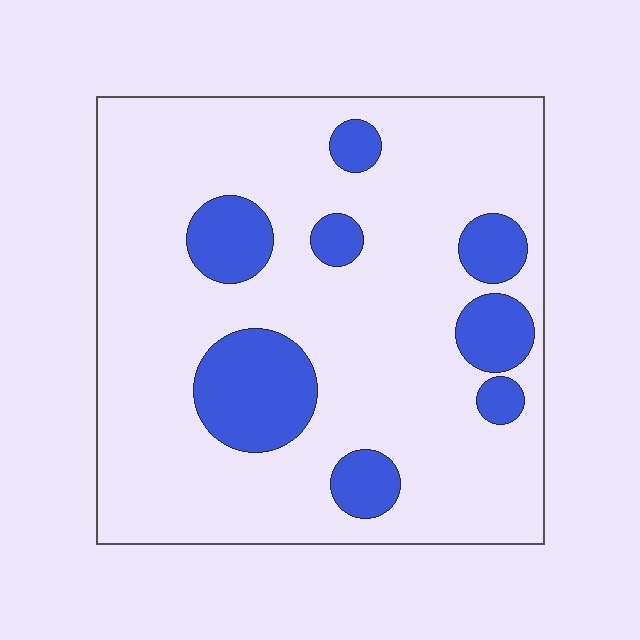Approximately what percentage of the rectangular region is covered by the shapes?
Approximately 20%.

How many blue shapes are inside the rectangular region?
8.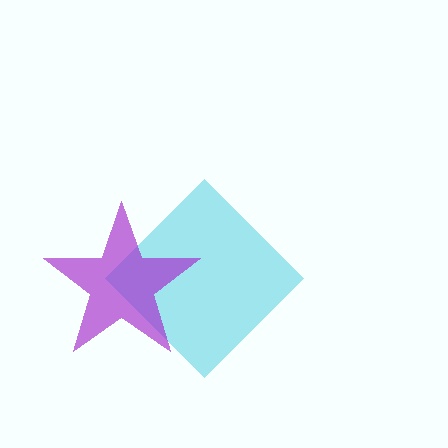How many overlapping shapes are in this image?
There are 2 overlapping shapes in the image.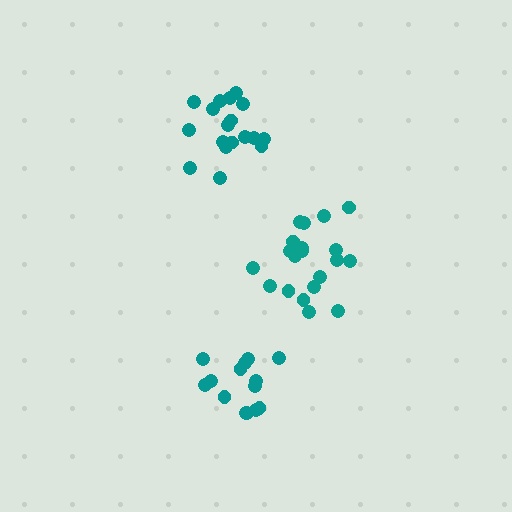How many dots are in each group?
Group 1: 20 dots, Group 2: 14 dots, Group 3: 19 dots (53 total).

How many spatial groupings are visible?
There are 3 spatial groupings.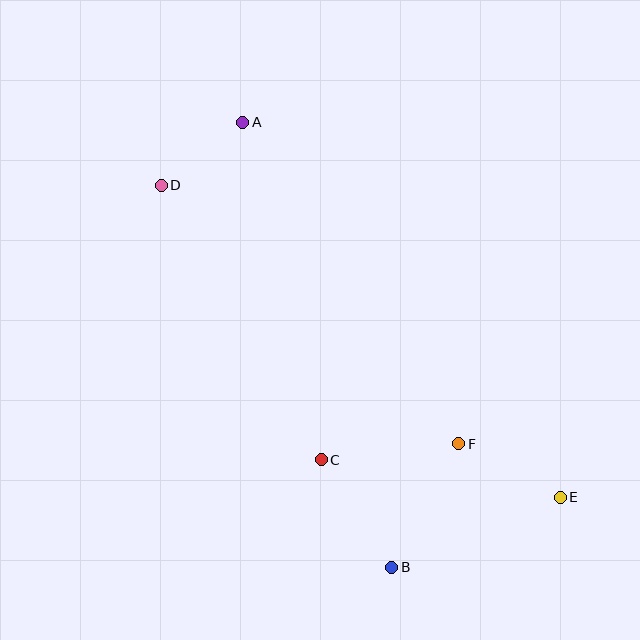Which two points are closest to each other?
Points A and D are closest to each other.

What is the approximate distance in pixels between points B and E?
The distance between B and E is approximately 182 pixels.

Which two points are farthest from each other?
Points D and E are farthest from each other.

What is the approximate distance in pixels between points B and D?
The distance between B and D is approximately 446 pixels.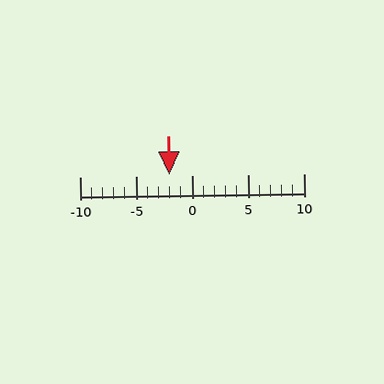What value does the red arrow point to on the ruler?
The red arrow points to approximately -2.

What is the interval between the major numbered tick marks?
The major tick marks are spaced 5 units apart.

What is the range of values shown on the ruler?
The ruler shows values from -10 to 10.